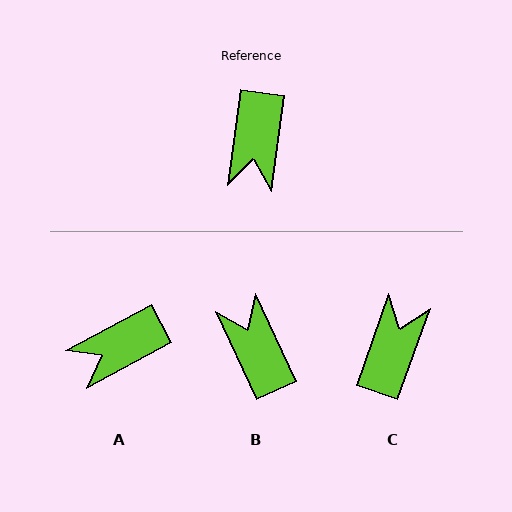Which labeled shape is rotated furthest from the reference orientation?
C, about 168 degrees away.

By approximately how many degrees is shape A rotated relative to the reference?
Approximately 54 degrees clockwise.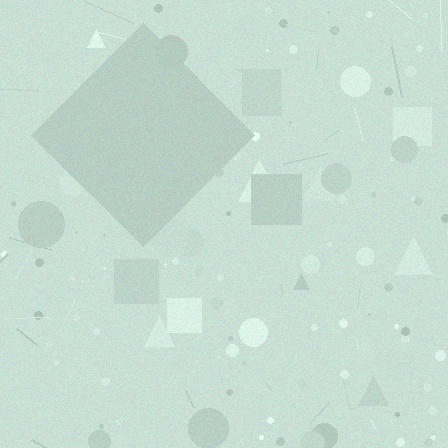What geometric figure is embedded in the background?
A diamond is embedded in the background.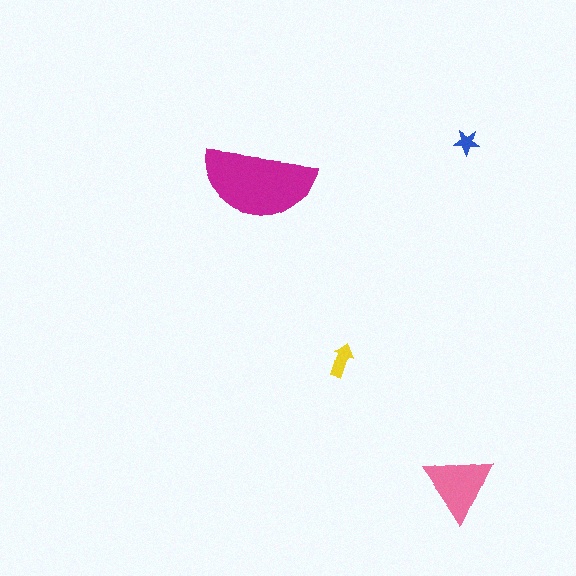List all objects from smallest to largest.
The blue star, the yellow arrow, the pink triangle, the magenta semicircle.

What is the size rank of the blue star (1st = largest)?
4th.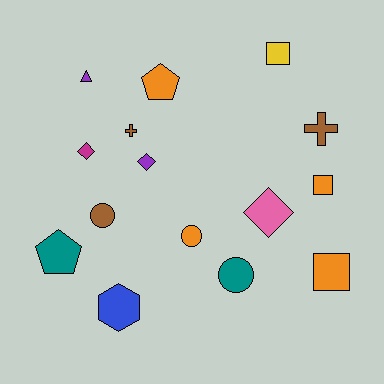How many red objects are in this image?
There are no red objects.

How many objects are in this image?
There are 15 objects.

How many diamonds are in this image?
There are 3 diamonds.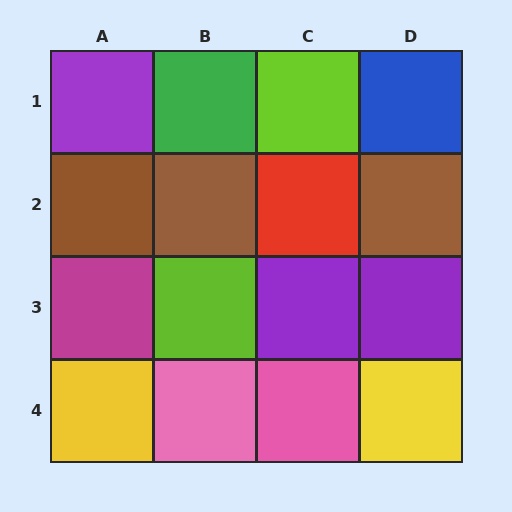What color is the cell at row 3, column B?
Lime.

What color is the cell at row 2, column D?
Brown.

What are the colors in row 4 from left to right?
Yellow, pink, pink, yellow.